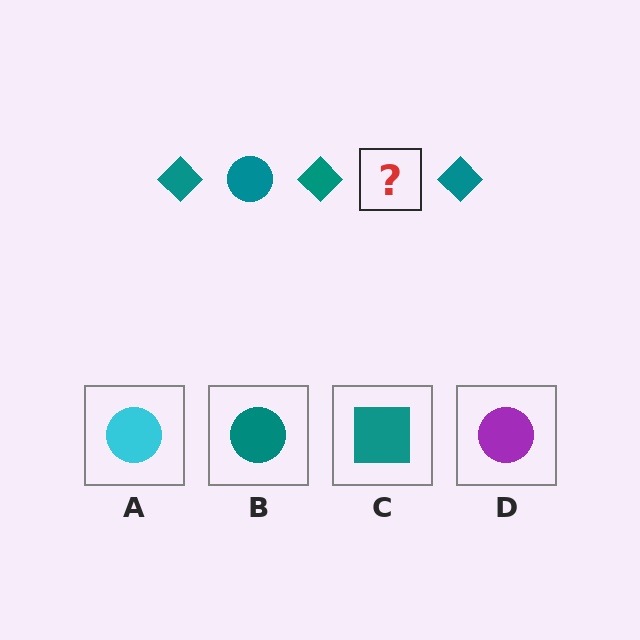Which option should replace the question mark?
Option B.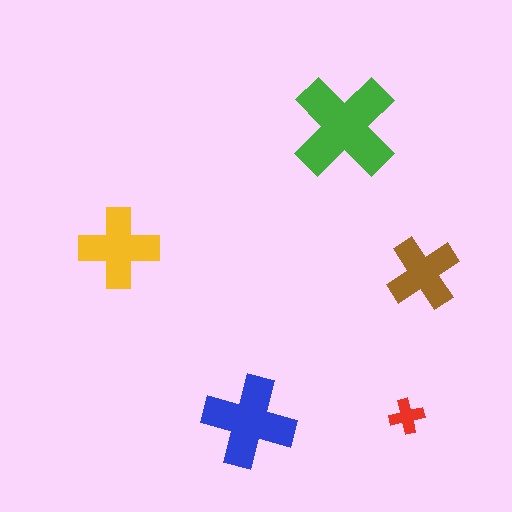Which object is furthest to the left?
The yellow cross is leftmost.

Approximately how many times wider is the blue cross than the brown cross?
About 1.5 times wider.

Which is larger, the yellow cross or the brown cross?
The yellow one.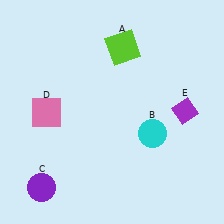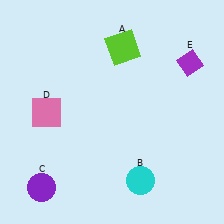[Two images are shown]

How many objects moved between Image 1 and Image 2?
2 objects moved between the two images.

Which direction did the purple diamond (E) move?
The purple diamond (E) moved up.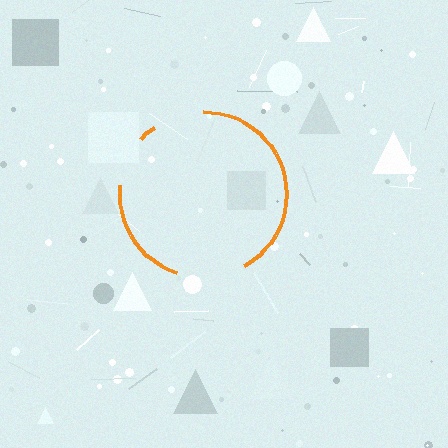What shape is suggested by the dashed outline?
The dashed outline suggests a circle.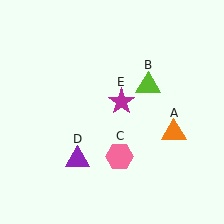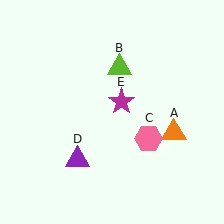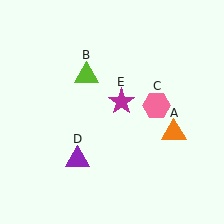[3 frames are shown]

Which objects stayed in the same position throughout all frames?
Orange triangle (object A) and purple triangle (object D) and magenta star (object E) remained stationary.